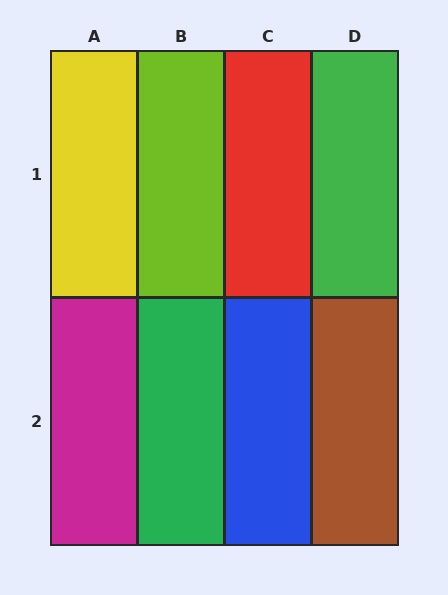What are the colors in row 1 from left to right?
Yellow, lime, red, green.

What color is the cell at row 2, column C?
Blue.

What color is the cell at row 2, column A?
Magenta.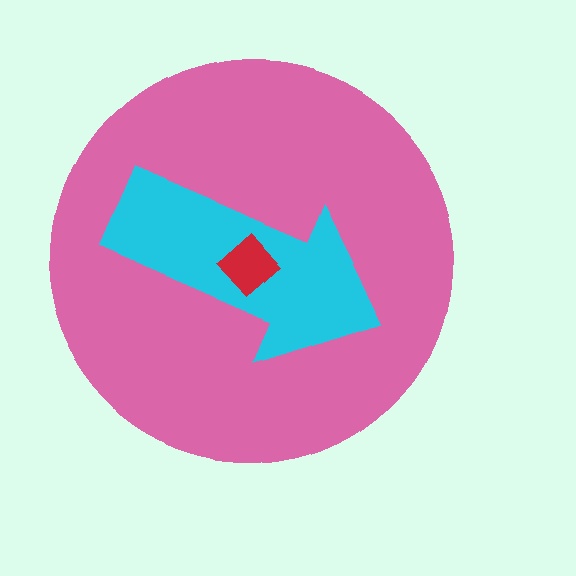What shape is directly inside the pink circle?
The cyan arrow.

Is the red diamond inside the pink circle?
Yes.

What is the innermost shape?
The red diamond.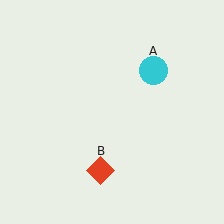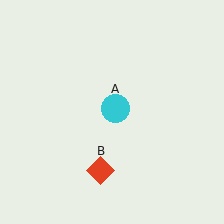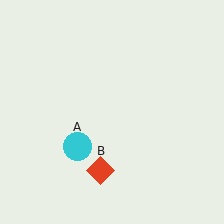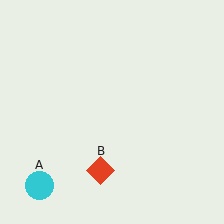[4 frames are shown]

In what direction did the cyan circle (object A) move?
The cyan circle (object A) moved down and to the left.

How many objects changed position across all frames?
1 object changed position: cyan circle (object A).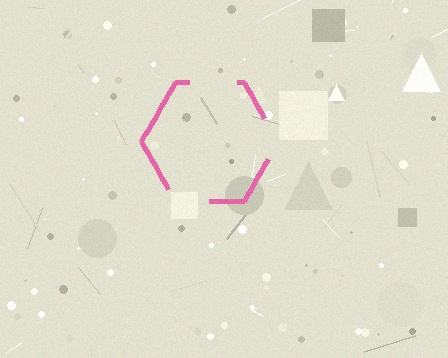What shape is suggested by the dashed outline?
The dashed outline suggests a hexagon.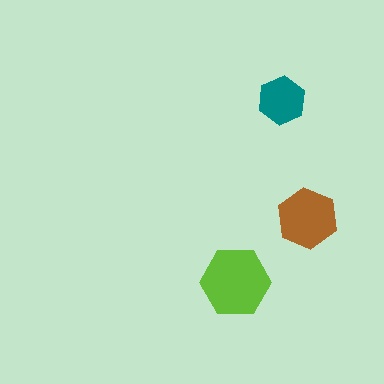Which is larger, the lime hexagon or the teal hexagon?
The lime one.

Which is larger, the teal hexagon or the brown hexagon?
The brown one.